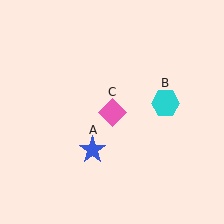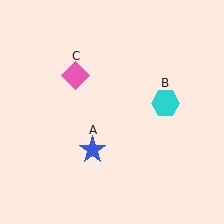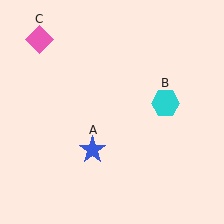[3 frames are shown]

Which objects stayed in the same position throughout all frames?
Blue star (object A) and cyan hexagon (object B) remained stationary.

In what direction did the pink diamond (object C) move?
The pink diamond (object C) moved up and to the left.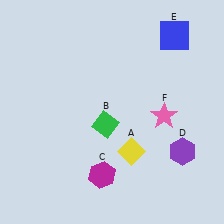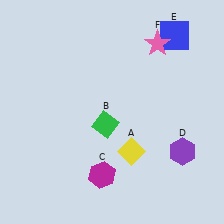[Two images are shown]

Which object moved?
The pink star (F) moved up.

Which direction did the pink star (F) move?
The pink star (F) moved up.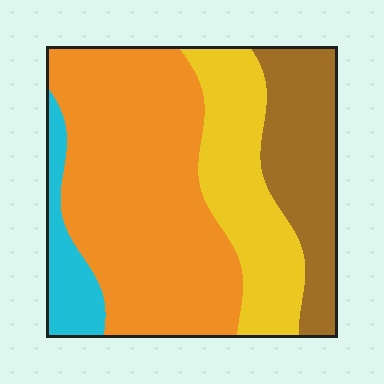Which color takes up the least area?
Cyan, at roughly 10%.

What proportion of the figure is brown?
Brown covers about 20% of the figure.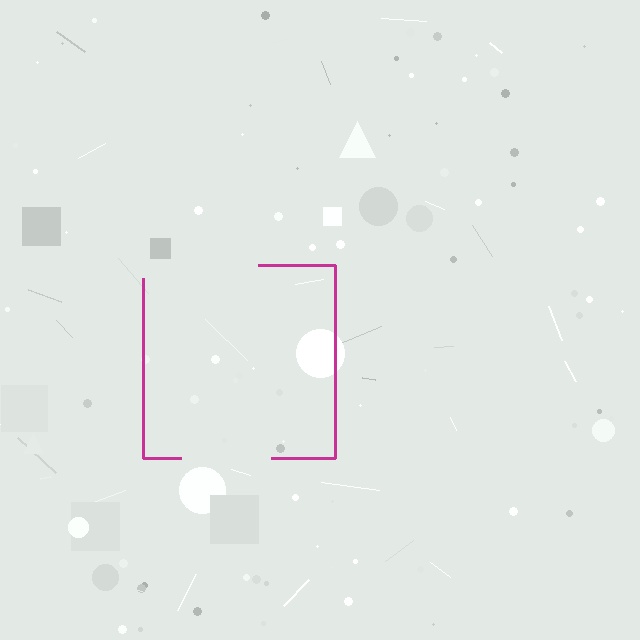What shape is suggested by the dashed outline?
The dashed outline suggests a square.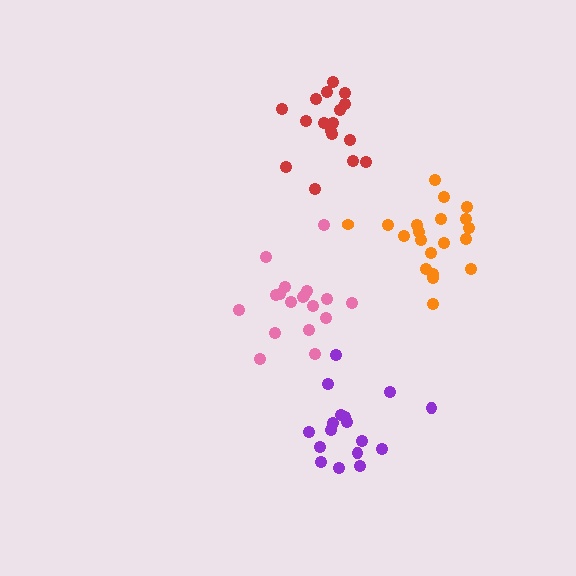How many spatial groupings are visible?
There are 4 spatial groupings.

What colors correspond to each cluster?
The clusters are colored: orange, pink, purple, red.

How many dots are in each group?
Group 1: 20 dots, Group 2: 18 dots, Group 3: 17 dots, Group 4: 17 dots (72 total).